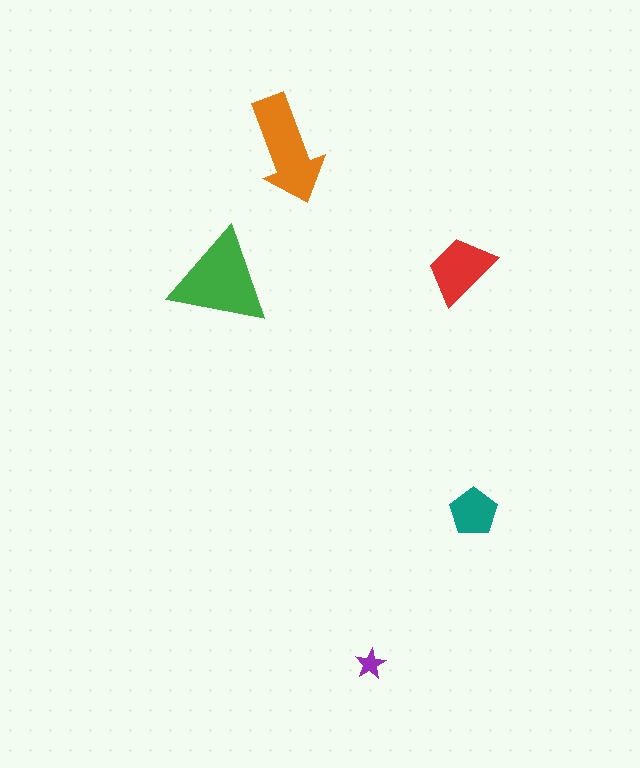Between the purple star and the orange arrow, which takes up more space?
The orange arrow.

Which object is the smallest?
The purple star.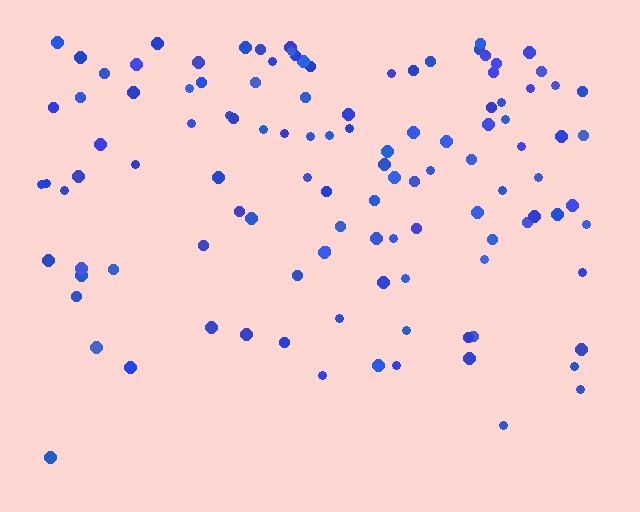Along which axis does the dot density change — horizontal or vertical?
Vertical.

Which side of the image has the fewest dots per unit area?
The bottom.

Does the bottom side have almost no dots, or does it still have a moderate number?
Still a moderate number, just noticeably fewer than the top.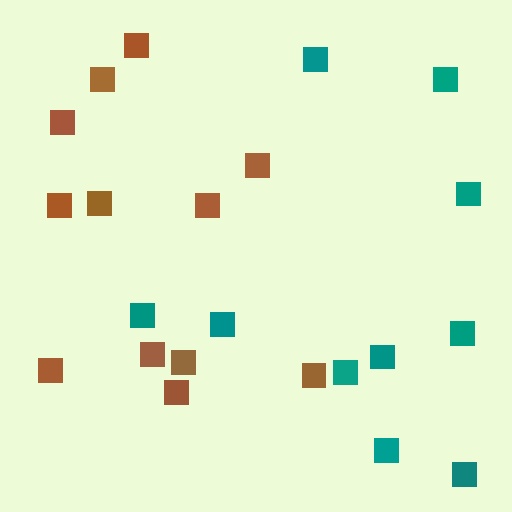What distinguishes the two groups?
There are 2 groups: one group of teal squares (10) and one group of brown squares (12).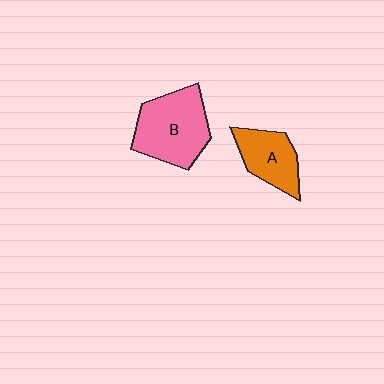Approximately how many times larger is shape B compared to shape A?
Approximately 1.5 times.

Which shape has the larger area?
Shape B (pink).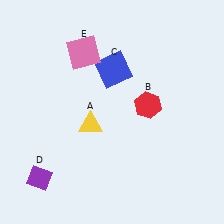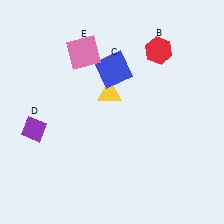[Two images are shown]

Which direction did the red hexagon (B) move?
The red hexagon (B) moved up.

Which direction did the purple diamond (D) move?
The purple diamond (D) moved up.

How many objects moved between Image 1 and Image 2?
3 objects moved between the two images.